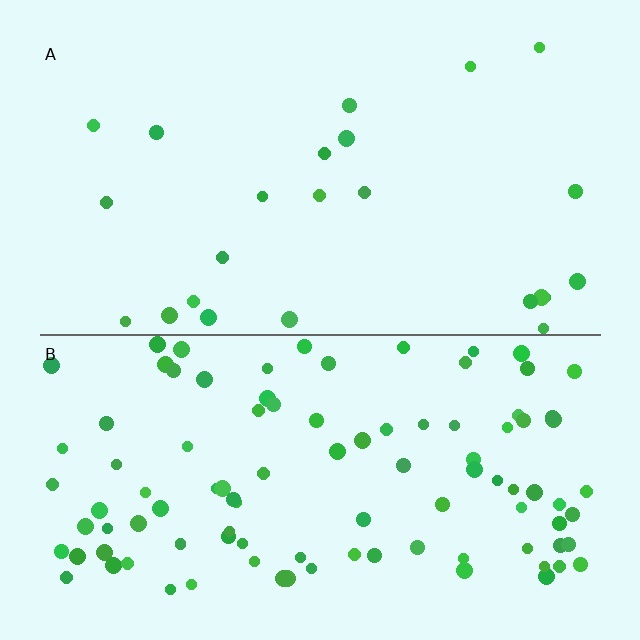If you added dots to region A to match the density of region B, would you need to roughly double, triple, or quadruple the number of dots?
Approximately quadruple.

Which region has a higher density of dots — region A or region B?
B (the bottom).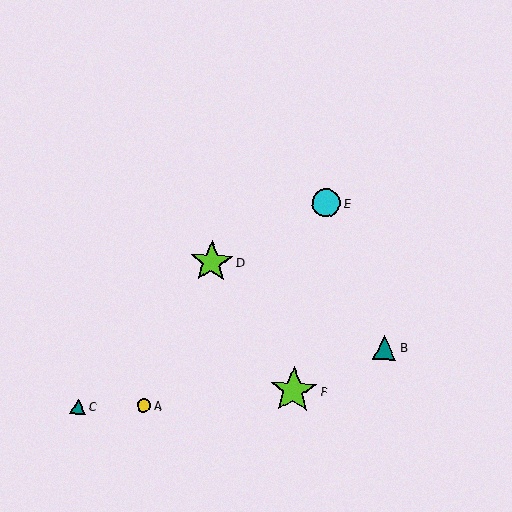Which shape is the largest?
The lime star (labeled F) is the largest.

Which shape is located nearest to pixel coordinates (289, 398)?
The lime star (labeled F) at (293, 391) is nearest to that location.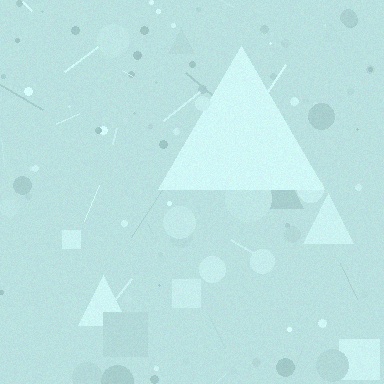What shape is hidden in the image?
A triangle is hidden in the image.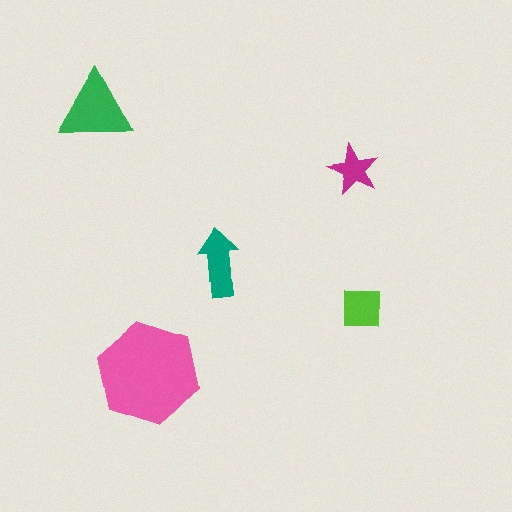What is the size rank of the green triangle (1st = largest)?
2nd.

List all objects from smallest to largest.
The magenta star, the lime square, the teal arrow, the green triangle, the pink hexagon.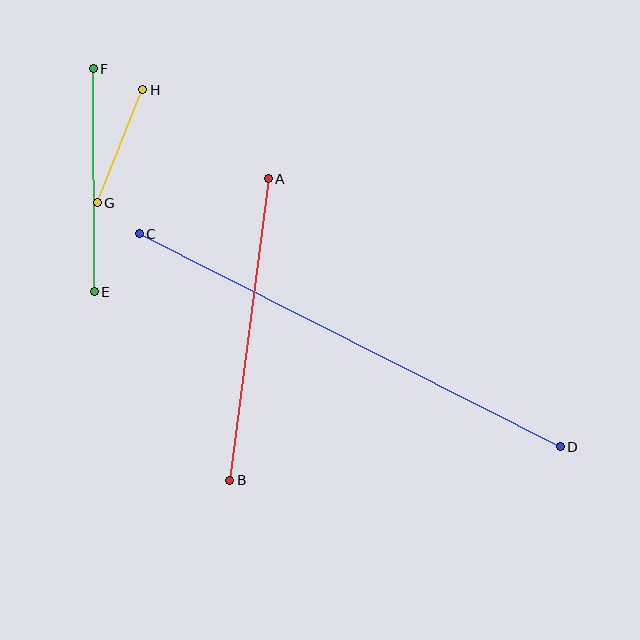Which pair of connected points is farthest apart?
Points C and D are farthest apart.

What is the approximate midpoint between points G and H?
The midpoint is at approximately (120, 146) pixels.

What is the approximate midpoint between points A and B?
The midpoint is at approximately (249, 330) pixels.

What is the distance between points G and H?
The distance is approximately 122 pixels.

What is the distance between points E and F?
The distance is approximately 223 pixels.